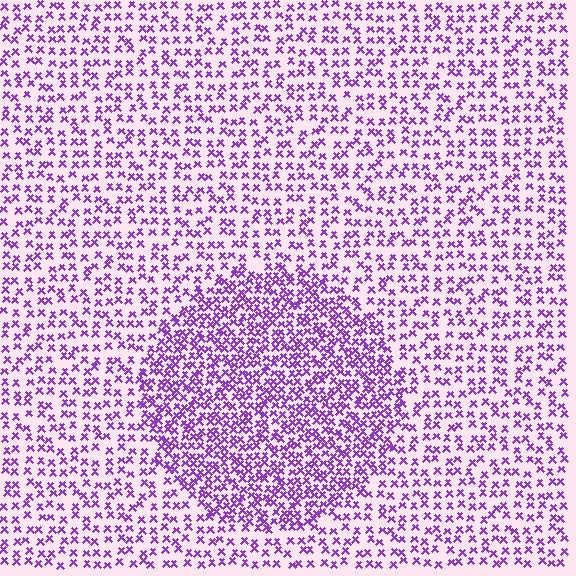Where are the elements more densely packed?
The elements are more densely packed inside the circle boundary.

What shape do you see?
I see a circle.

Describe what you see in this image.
The image contains small purple elements arranged at two different densities. A circle-shaped region is visible where the elements are more densely packed than the surrounding area.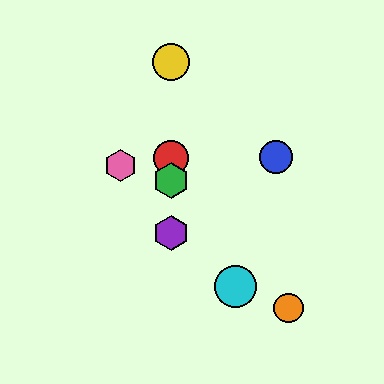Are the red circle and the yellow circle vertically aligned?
Yes, both are at x≈171.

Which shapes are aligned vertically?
The red circle, the green hexagon, the yellow circle, the purple hexagon are aligned vertically.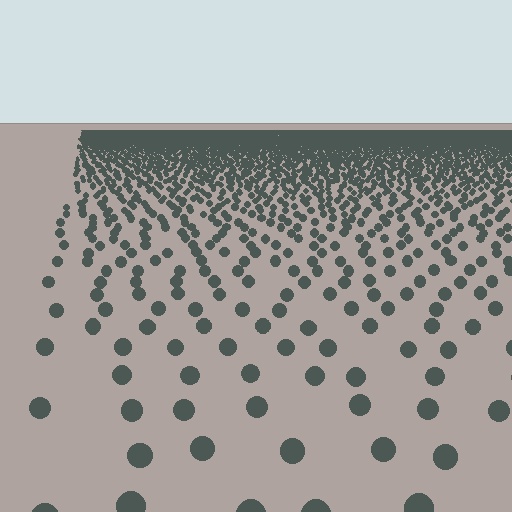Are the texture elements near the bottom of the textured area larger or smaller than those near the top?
Larger. Near the bottom, elements are closer to the viewer and appear at a bigger on-screen size.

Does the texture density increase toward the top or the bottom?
Density increases toward the top.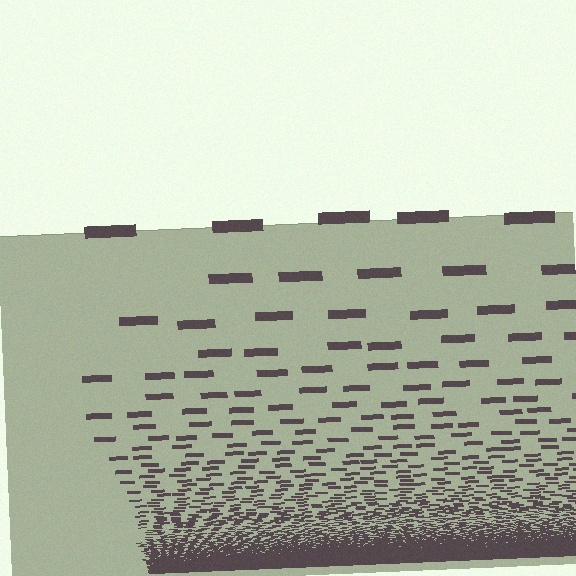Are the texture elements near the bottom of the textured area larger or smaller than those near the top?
Smaller. The gradient is inverted — elements near the bottom are smaller and denser.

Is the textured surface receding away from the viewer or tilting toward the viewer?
The surface appears to tilt toward the viewer. Texture elements get larger and sparser toward the top.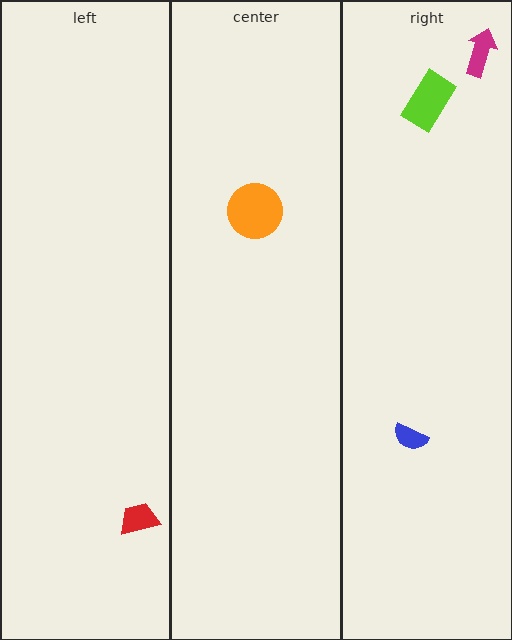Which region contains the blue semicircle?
The right region.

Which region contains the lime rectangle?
The right region.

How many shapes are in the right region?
3.